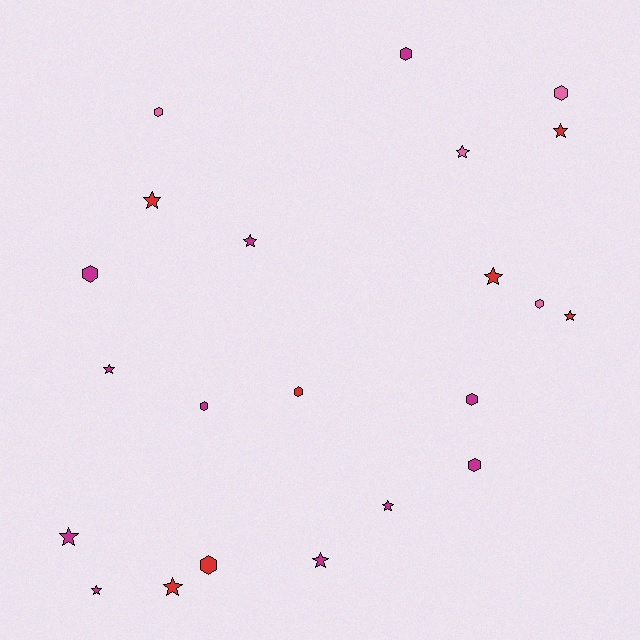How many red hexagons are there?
There are 2 red hexagons.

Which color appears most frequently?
Magenta, with 11 objects.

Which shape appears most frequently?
Star, with 12 objects.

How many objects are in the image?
There are 22 objects.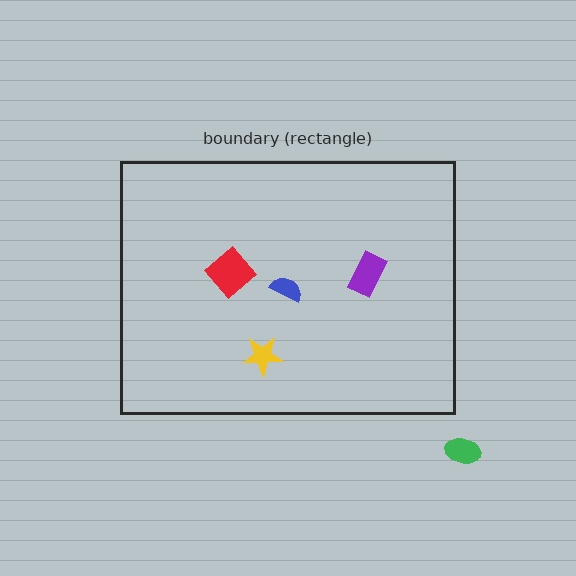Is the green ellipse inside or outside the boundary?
Outside.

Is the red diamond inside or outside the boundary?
Inside.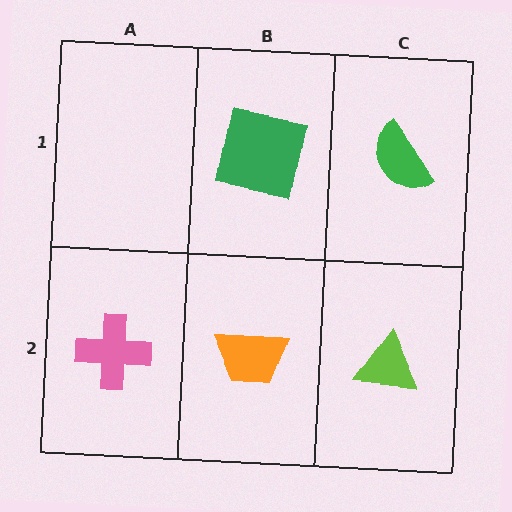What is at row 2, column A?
A pink cross.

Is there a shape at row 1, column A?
No, that cell is empty.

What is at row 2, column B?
An orange trapezoid.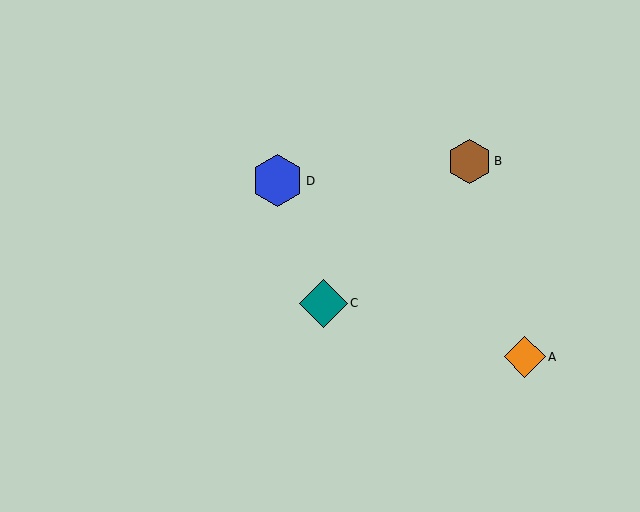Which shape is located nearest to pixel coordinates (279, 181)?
The blue hexagon (labeled D) at (278, 181) is nearest to that location.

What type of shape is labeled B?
Shape B is a brown hexagon.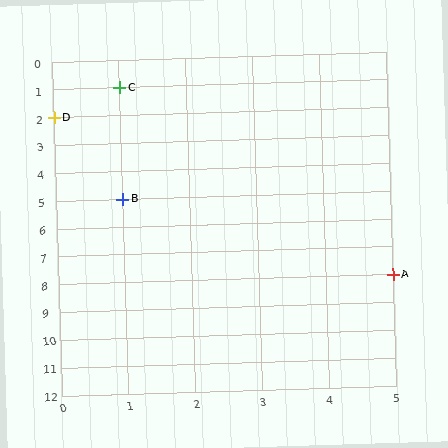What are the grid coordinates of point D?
Point D is at grid coordinates (0, 2).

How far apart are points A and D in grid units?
Points A and D are 5 columns and 6 rows apart (about 7.8 grid units diagonally).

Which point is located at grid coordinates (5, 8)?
Point A is at (5, 8).